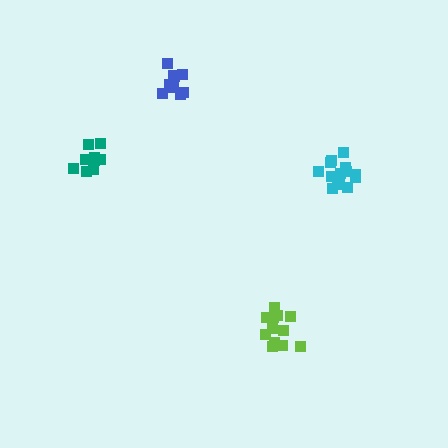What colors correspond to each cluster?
The clusters are colored: teal, cyan, lime, blue.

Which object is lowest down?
The lime cluster is bottommost.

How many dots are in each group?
Group 1: 10 dots, Group 2: 16 dots, Group 3: 12 dots, Group 4: 10 dots (48 total).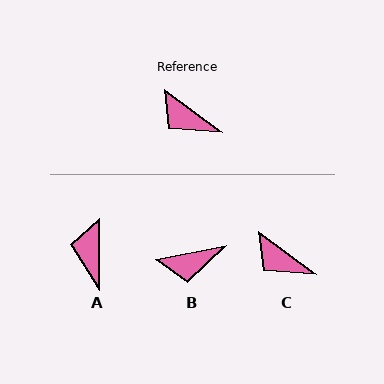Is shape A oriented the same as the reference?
No, it is off by about 54 degrees.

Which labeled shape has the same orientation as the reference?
C.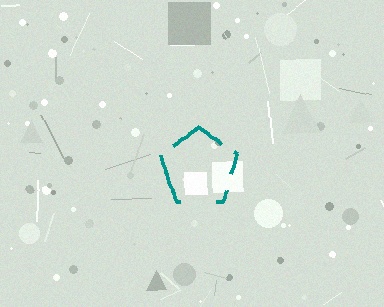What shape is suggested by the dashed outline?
The dashed outline suggests a pentagon.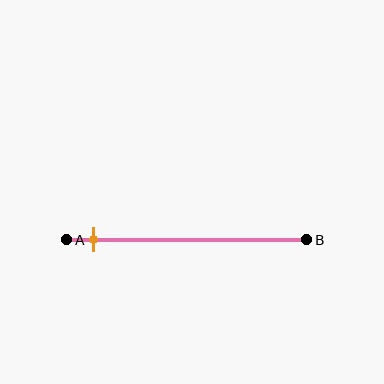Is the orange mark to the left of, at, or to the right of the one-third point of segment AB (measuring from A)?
The orange mark is to the left of the one-third point of segment AB.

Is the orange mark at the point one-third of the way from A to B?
No, the mark is at about 10% from A, not at the 33% one-third point.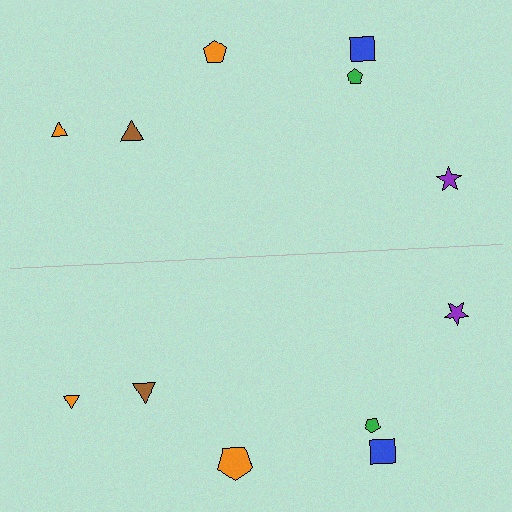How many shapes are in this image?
There are 12 shapes in this image.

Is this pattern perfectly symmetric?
No, the pattern is not perfectly symmetric. The orange pentagon on the bottom side has a different size than its mirror counterpart.